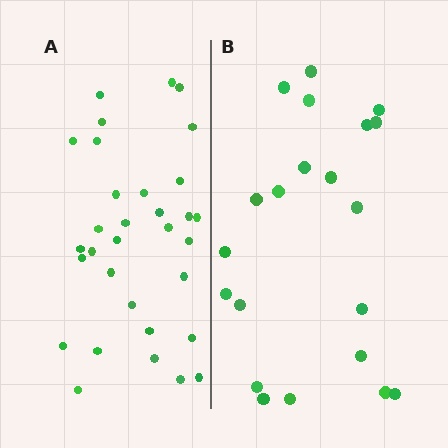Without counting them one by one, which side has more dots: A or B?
Region A (the left region) has more dots.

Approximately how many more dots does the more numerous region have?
Region A has roughly 12 or so more dots than region B.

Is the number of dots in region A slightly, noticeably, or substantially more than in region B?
Region A has substantially more. The ratio is roughly 1.5 to 1.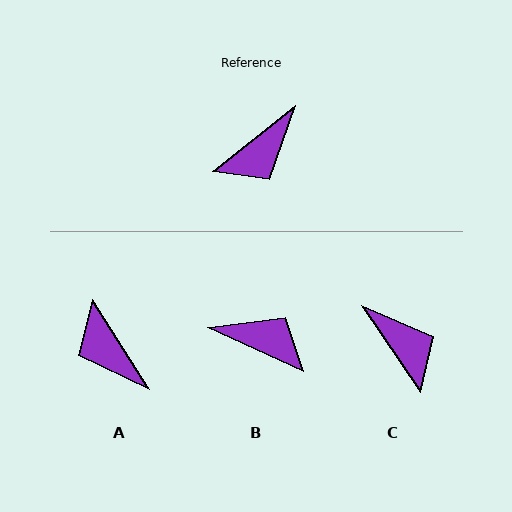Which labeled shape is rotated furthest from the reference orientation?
B, about 116 degrees away.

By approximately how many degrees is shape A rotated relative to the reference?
Approximately 97 degrees clockwise.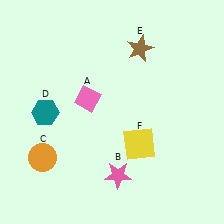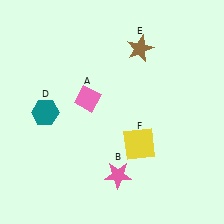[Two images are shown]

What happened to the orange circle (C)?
The orange circle (C) was removed in Image 2. It was in the bottom-left area of Image 1.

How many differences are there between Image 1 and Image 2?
There is 1 difference between the two images.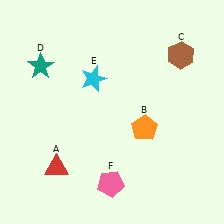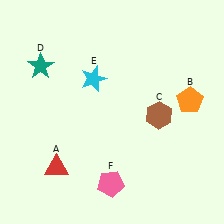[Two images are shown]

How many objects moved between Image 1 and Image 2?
2 objects moved between the two images.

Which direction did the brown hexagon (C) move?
The brown hexagon (C) moved down.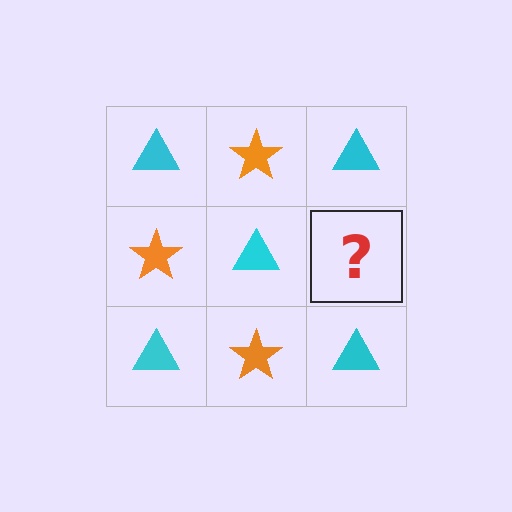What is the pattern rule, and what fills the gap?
The rule is that it alternates cyan triangle and orange star in a checkerboard pattern. The gap should be filled with an orange star.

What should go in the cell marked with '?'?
The missing cell should contain an orange star.